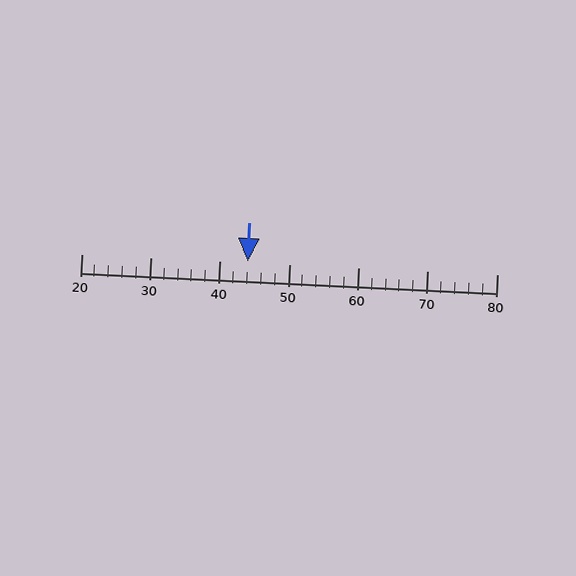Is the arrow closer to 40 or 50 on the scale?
The arrow is closer to 40.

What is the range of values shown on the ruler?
The ruler shows values from 20 to 80.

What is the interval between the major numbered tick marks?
The major tick marks are spaced 10 units apart.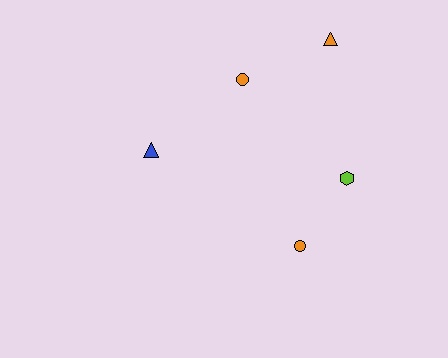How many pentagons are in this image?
There are no pentagons.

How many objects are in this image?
There are 5 objects.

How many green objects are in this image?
There are no green objects.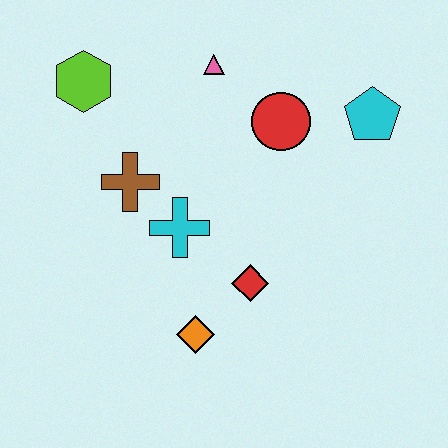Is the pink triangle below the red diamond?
No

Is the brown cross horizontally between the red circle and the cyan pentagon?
No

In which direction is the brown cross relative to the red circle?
The brown cross is to the left of the red circle.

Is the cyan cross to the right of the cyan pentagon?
No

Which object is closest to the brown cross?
The cyan cross is closest to the brown cross.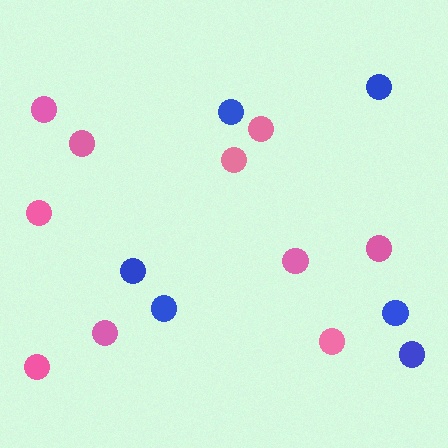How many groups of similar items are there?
There are 2 groups: one group of pink circles (10) and one group of blue circles (6).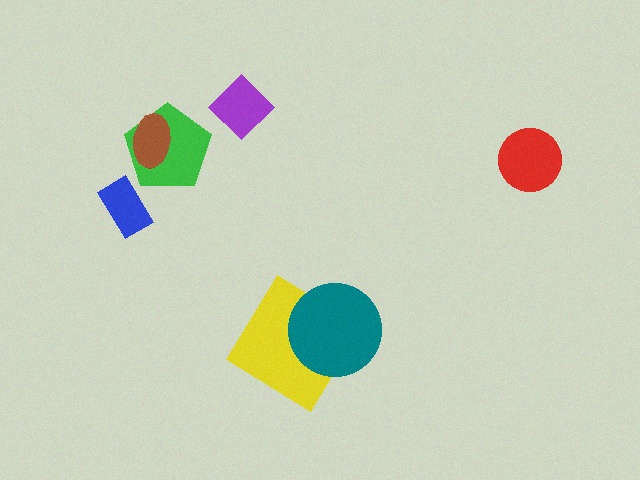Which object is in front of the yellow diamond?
The teal circle is in front of the yellow diamond.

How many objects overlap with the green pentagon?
1 object overlaps with the green pentagon.